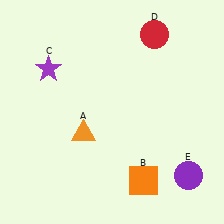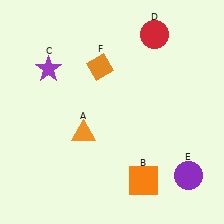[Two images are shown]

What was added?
An orange diamond (F) was added in Image 2.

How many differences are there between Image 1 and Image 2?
There is 1 difference between the two images.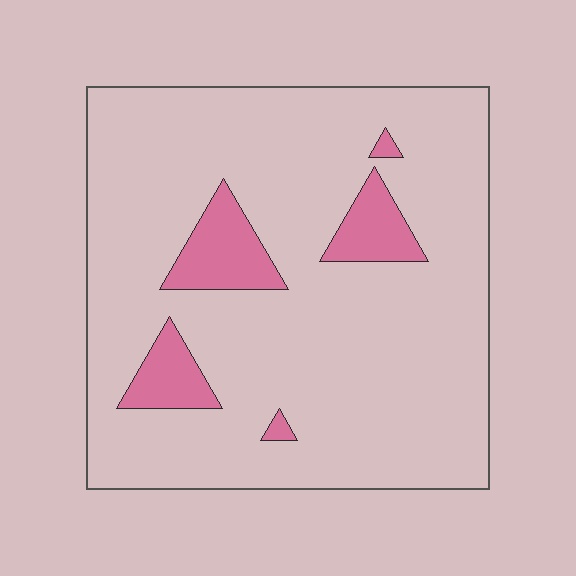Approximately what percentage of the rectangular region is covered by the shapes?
Approximately 10%.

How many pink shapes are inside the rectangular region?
5.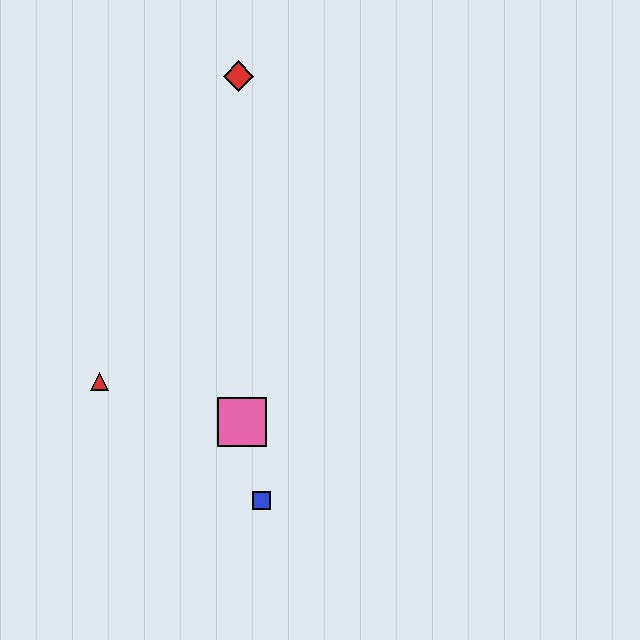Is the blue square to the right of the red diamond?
Yes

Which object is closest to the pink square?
The blue square is closest to the pink square.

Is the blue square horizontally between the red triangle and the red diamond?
No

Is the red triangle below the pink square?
No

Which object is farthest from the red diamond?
The blue square is farthest from the red diamond.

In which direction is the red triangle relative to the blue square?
The red triangle is to the left of the blue square.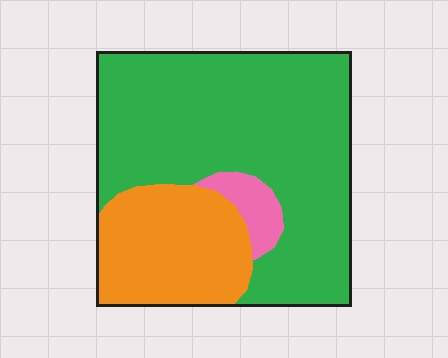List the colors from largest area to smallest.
From largest to smallest: green, orange, pink.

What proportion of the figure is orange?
Orange covers roughly 25% of the figure.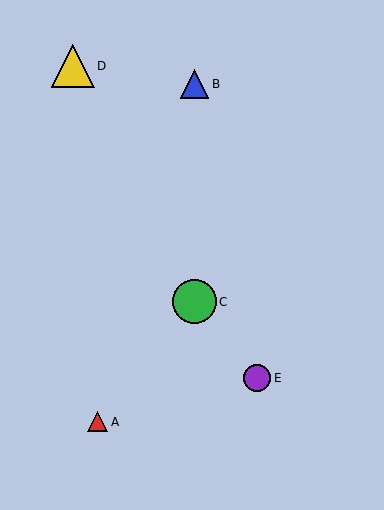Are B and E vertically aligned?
No, B is at x≈195 and E is at x≈257.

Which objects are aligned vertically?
Objects B, C are aligned vertically.